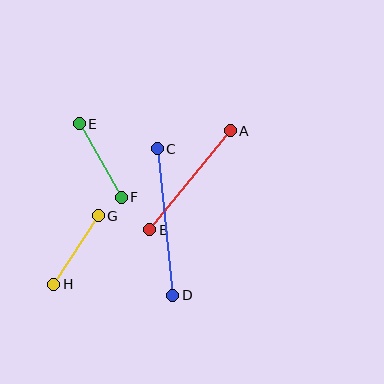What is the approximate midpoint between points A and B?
The midpoint is at approximately (190, 180) pixels.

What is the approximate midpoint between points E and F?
The midpoint is at approximately (100, 161) pixels.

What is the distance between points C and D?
The distance is approximately 147 pixels.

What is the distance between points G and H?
The distance is approximately 82 pixels.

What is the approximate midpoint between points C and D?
The midpoint is at approximately (165, 222) pixels.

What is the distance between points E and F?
The distance is approximately 85 pixels.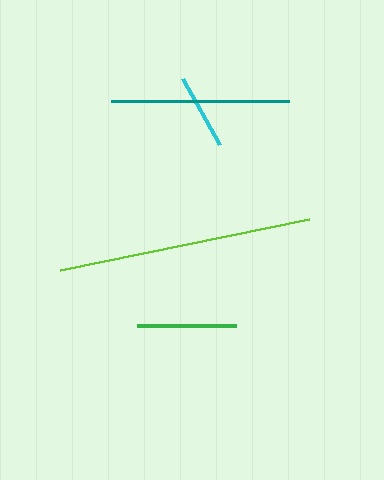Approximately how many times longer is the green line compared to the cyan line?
The green line is approximately 1.3 times the length of the cyan line.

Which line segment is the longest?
The lime line is the longest at approximately 255 pixels.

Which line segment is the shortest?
The cyan line is the shortest at approximately 76 pixels.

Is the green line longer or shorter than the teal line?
The teal line is longer than the green line.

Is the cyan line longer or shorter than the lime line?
The lime line is longer than the cyan line.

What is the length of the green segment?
The green segment is approximately 99 pixels long.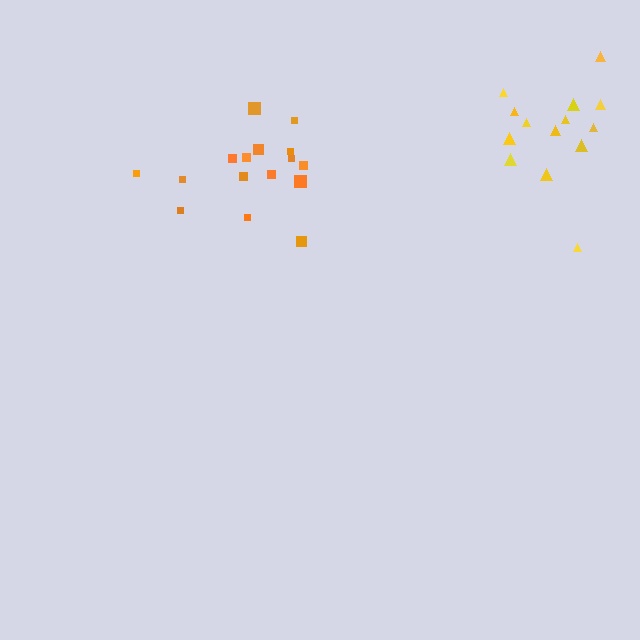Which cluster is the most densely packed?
Yellow.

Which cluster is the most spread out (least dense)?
Orange.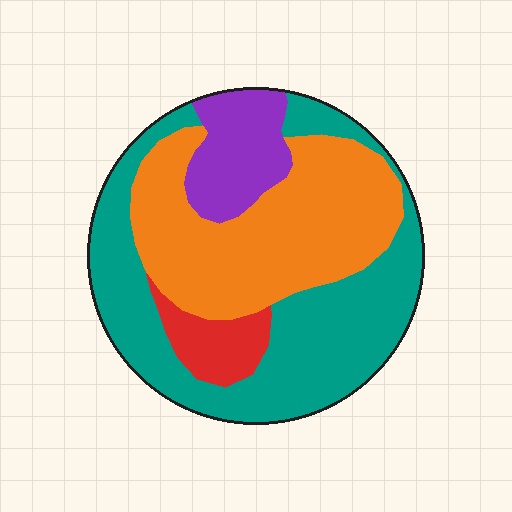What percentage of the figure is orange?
Orange takes up between a quarter and a half of the figure.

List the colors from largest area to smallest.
From largest to smallest: teal, orange, purple, red.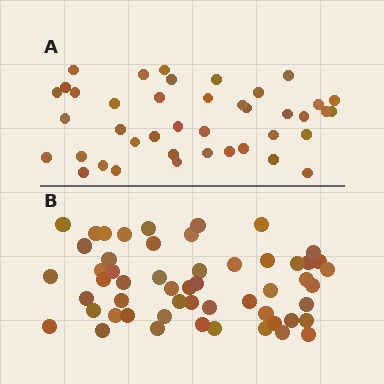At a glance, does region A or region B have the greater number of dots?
Region B (the bottom region) has more dots.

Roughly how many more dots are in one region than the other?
Region B has approximately 15 more dots than region A.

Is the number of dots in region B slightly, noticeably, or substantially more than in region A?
Region B has noticeably more, but not dramatically so. The ratio is roughly 1.3 to 1.